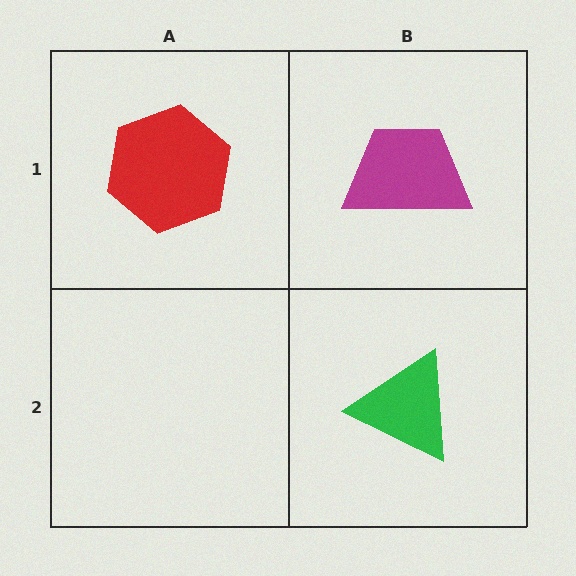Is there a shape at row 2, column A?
No, that cell is empty.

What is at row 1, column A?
A red hexagon.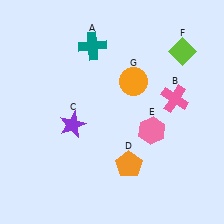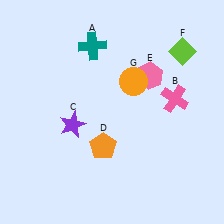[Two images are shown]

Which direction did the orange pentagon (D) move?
The orange pentagon (D) moved left.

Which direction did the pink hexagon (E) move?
The pink hexagon (E) moved up.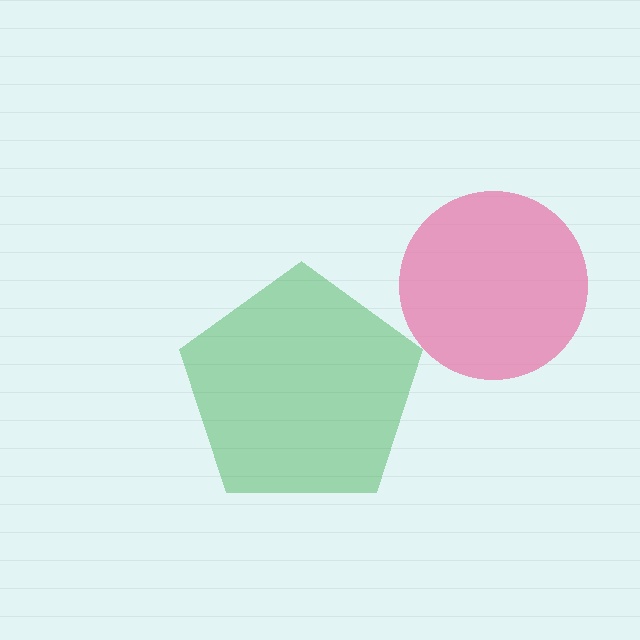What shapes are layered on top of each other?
The layered shapes are: a pink circle, a green pentagon.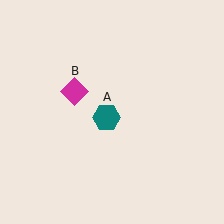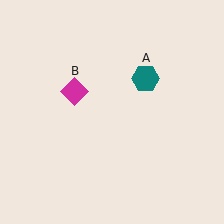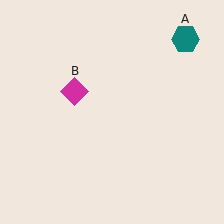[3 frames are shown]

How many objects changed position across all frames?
1 object changed position: teal hexagon (object A).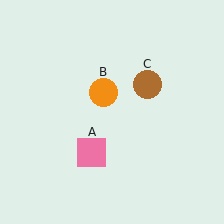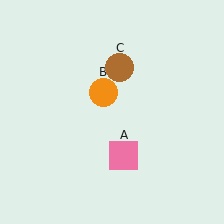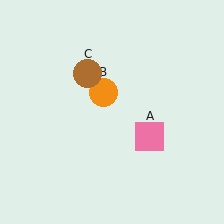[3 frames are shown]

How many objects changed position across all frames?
2 objects changed position: pink square (object A), brown circle (object C).